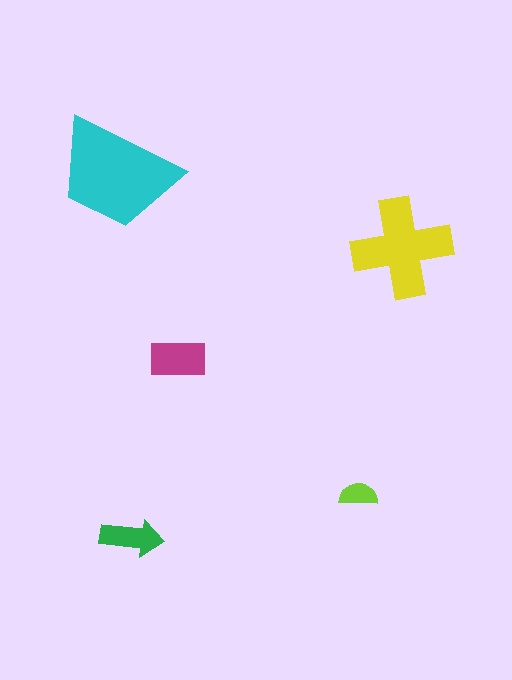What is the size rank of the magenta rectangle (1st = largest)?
3rd.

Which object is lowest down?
The green arrow is bottommost.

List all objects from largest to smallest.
The cyan trapezoid, the yellow cross, the magenta rectangle, the green arrow, the lime semicircle.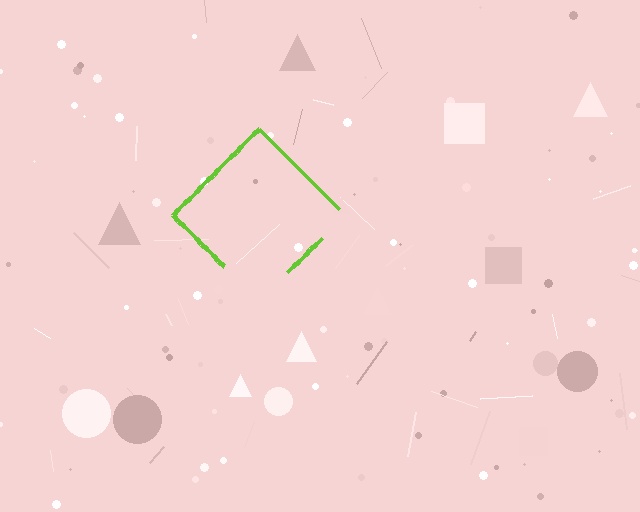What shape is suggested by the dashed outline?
The dashed outline suggests a diamond.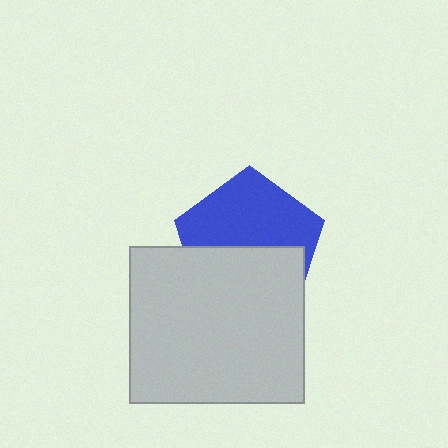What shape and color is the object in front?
The object in front is a light gray rectangle.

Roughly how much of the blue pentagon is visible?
About half of it is visible (roughly 53%).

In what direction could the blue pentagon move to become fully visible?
The blue pentagon could move up. That would shift it out from behind the light gray rectangle entirely.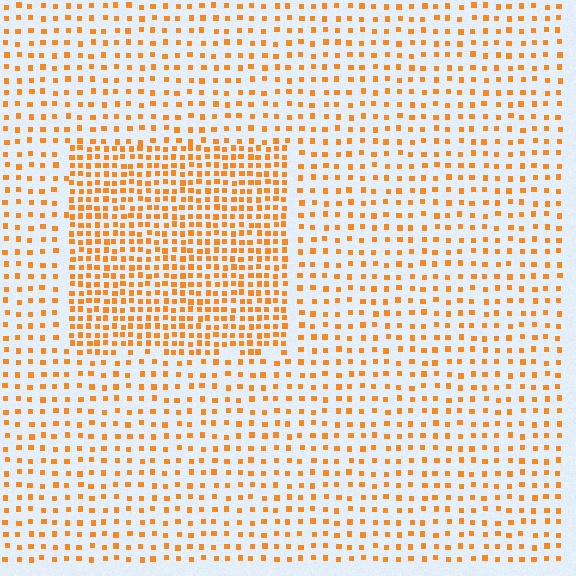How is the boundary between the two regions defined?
The boundary is defined by a change in element density (approximately 2.1x ratio). All elements are the same color, size, and shape.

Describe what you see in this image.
The image contains small orange elements arranged at two different densities. A rectangle-shaped region is visible where the elements are more densely packed than the surrounding area.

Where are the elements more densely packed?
The elements are more densely packed inside the rectangle boundary.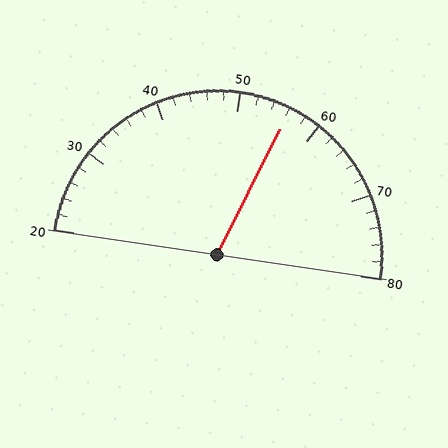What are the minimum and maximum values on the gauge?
The gauge ranges from 20 to 80.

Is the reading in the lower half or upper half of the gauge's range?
The reading is in the upper half of the range (20 to 80).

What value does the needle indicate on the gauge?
The needle indicates approximately 56.